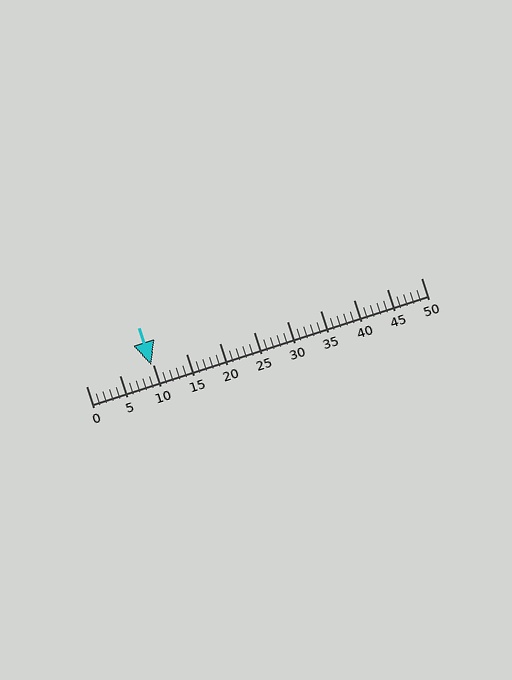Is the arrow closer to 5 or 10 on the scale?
The arrow is closer to 10.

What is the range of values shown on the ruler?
The ruler shows values from 0 to 50.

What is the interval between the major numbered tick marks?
The major tick marks are spaced 5 units apart.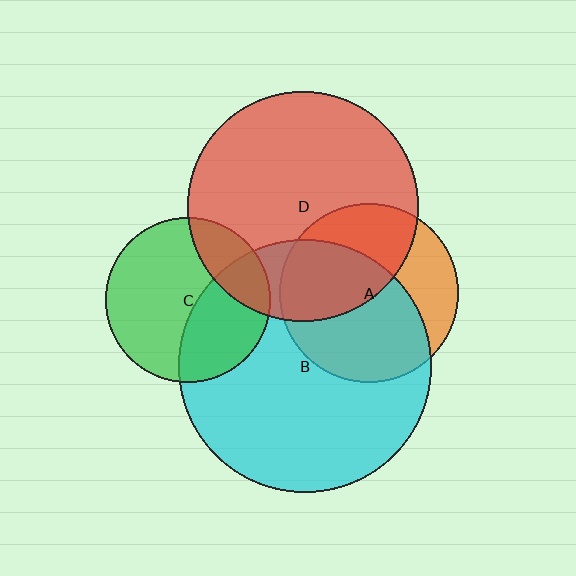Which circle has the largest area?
Circle B (cyan).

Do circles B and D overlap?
Yes.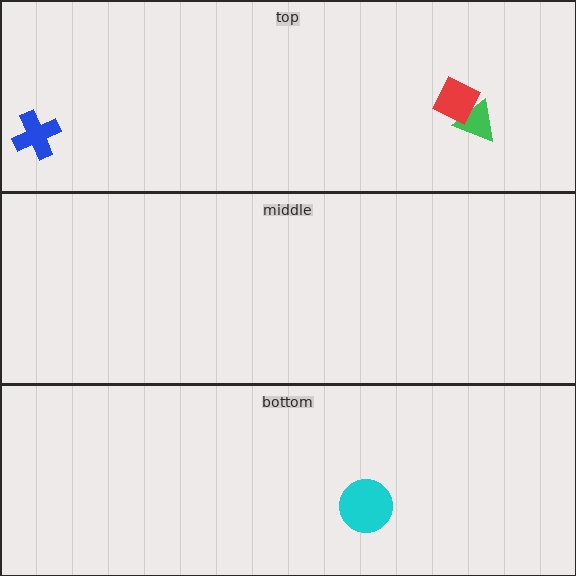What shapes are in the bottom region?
The cyan circle.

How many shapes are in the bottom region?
1.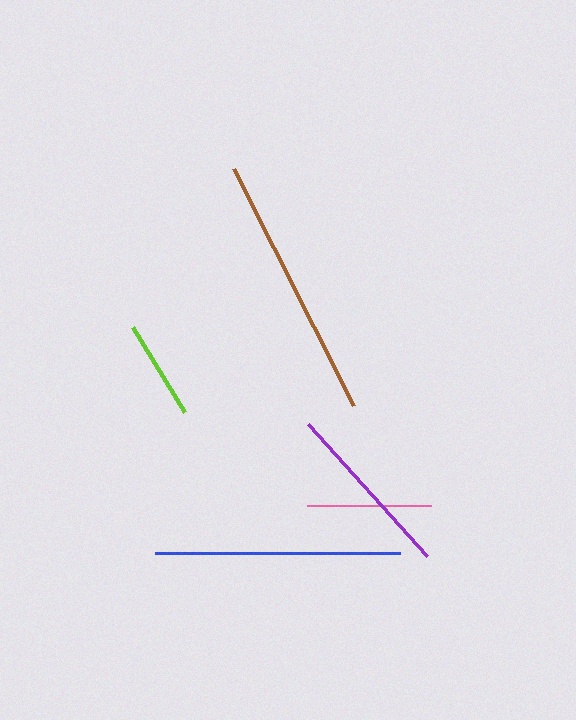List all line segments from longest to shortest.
From longest to shortest: brown, blue, purple, pink, lime.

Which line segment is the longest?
The brown line is the longest at approximately 266 pixels.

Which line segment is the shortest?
The lime line is the shortest at approximately 100 pixels.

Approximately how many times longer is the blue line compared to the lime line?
The blue line is approximately 2.4 times the length of the lime line.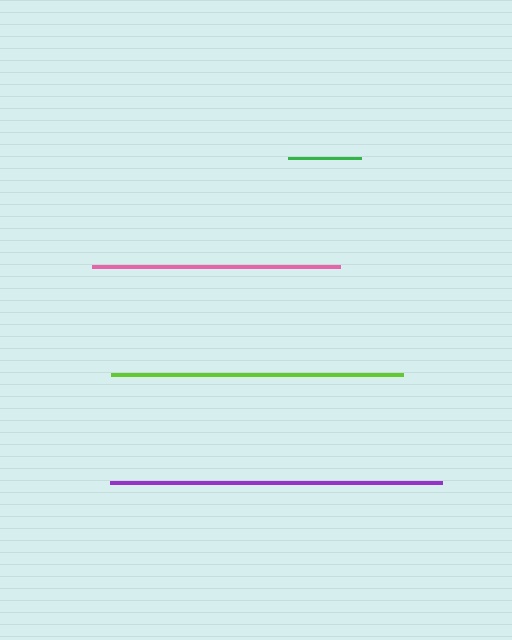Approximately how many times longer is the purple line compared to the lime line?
The purple line is approximately 1.1 times the length of the lime line.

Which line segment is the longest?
The purple line is the longest at approximately 333 pixels.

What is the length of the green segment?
The green segment is approximately 73 pixels long.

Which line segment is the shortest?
The green line is the shortest at approximately 73 pixels.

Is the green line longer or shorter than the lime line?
The lime line is longer than the green line.